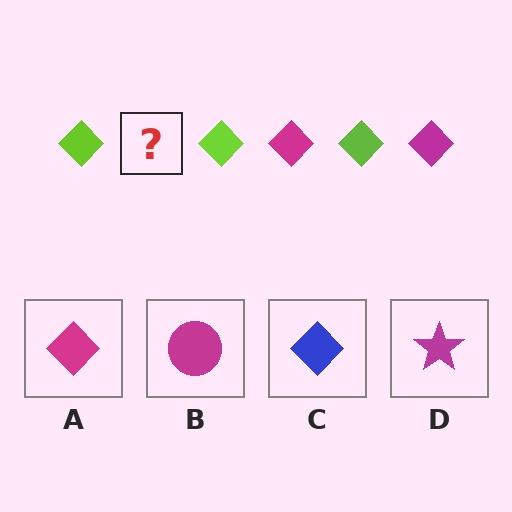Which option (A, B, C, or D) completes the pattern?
A.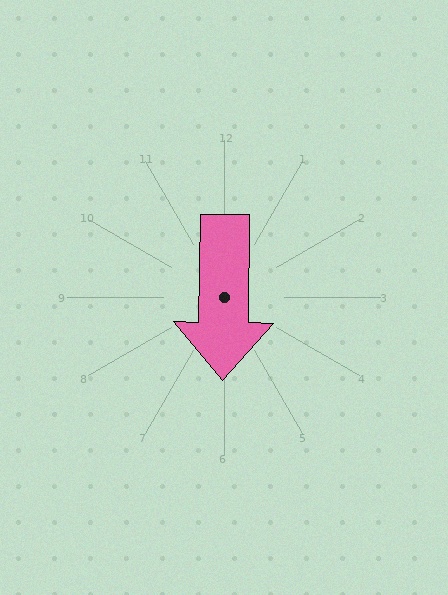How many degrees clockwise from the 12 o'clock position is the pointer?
Approximately 181 degrees.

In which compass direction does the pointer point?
South.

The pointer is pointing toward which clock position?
Roughly 6 o'clock.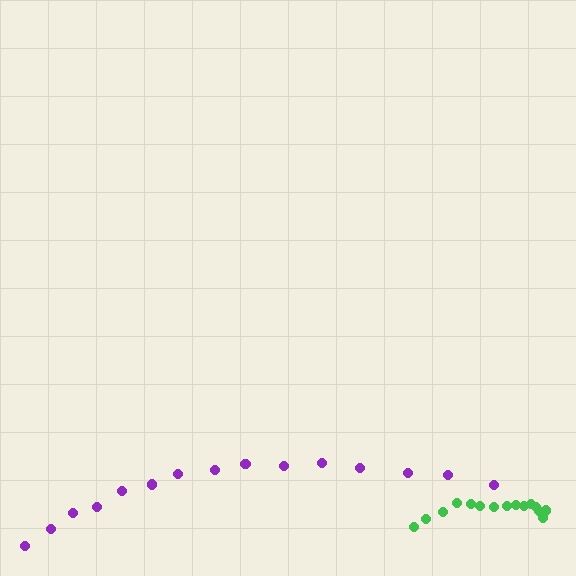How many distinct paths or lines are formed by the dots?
There are 2 distinct paths.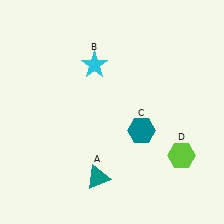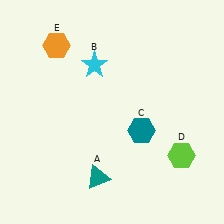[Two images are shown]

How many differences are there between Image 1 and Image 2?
There is 1 difference between the two images.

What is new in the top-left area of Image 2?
An orange hexagon (E) was added in the top-left area of Image 2.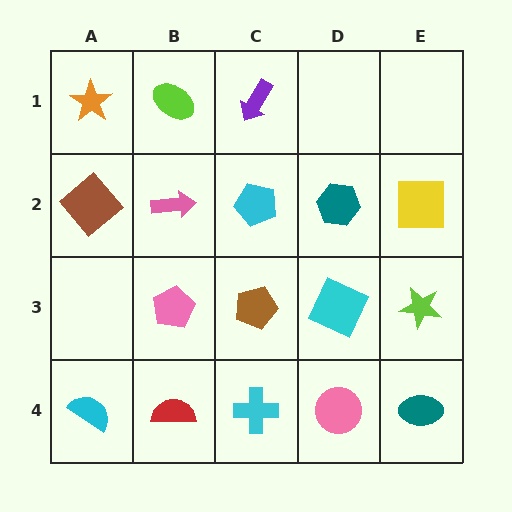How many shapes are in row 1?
3 shapes.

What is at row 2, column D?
A teal hexagon.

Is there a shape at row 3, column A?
No, that cell is empty.